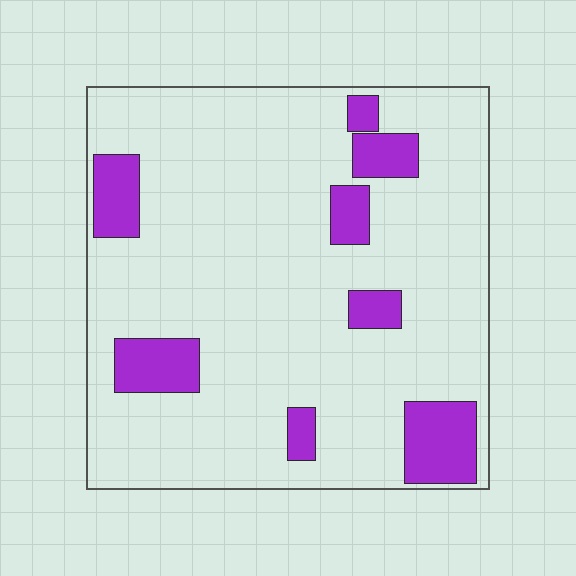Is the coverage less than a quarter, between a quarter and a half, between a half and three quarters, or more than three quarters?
Less than a quarter.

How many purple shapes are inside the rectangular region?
8.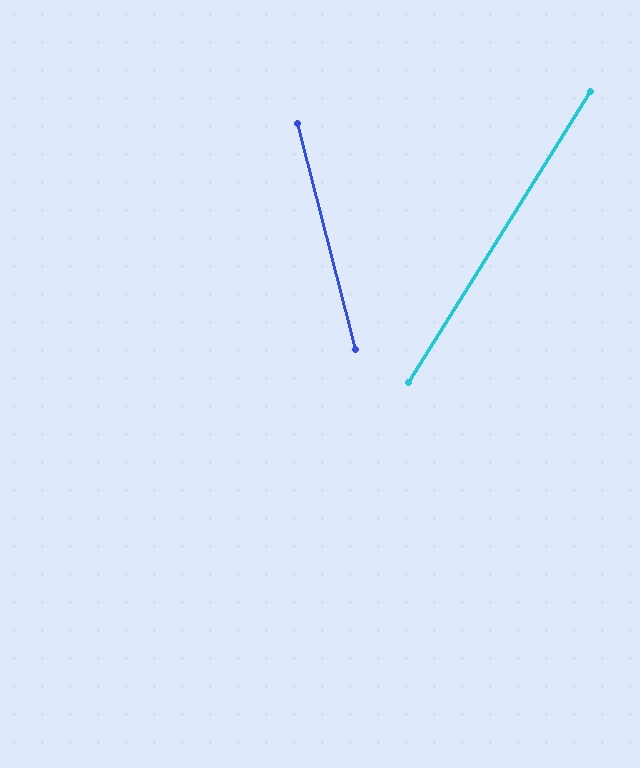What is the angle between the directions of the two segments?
Approximately 47 degrees.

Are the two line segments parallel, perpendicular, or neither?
Neither parallel nor perpendicular — they differ by about 47°.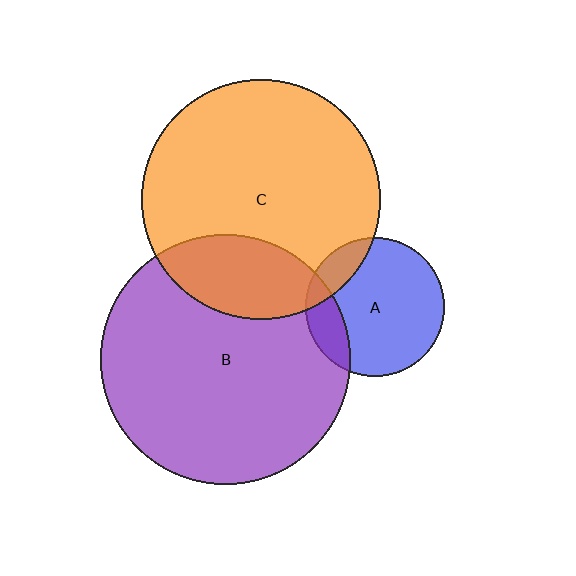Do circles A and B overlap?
Yes.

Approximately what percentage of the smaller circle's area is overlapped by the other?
Approximately 15%.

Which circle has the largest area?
Circle B (purple).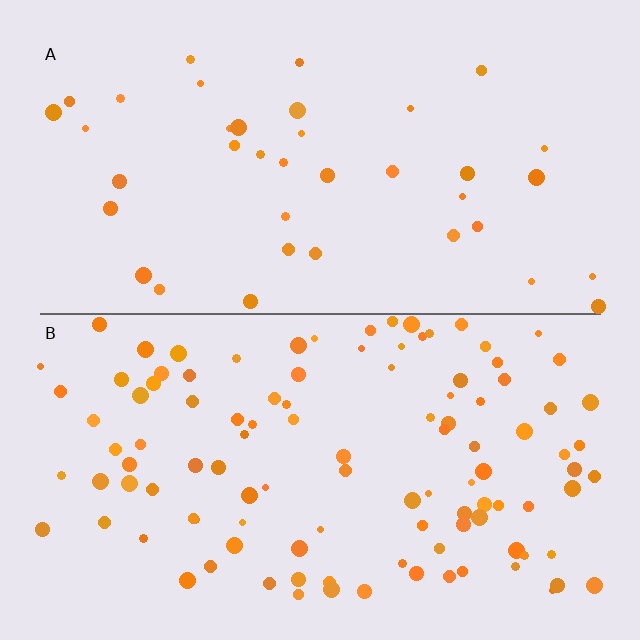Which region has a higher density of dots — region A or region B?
B (the bottom).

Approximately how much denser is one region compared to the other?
Approximately 2.8× — region B over region A.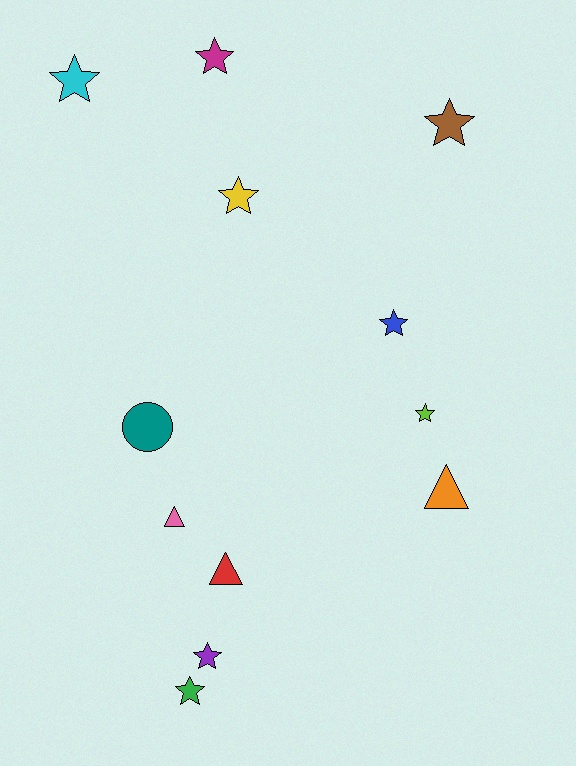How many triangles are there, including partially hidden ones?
There are 3 triangles.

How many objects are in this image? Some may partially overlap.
There are 12 objects.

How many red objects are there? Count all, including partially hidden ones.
There is 1 red object.